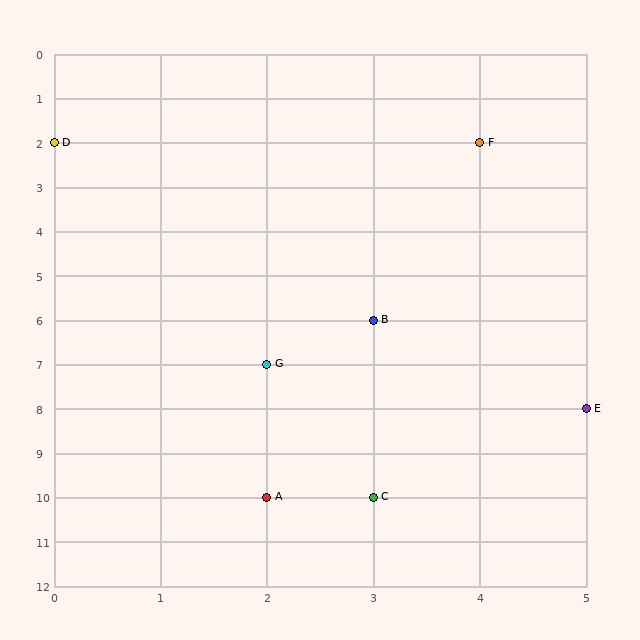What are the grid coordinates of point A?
Point A is at grid coordinates (2, 10).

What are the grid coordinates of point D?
Point D is at grid coordinates (0, 2).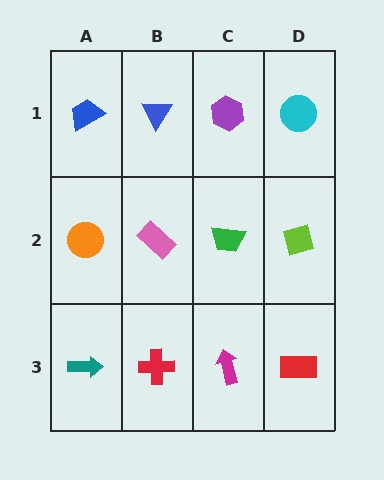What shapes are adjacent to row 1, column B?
A pink rectangle (row 2, column B), a blue trapezoid (row 1, column A), a purple hexagon (row 1, column C).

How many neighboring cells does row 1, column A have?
2.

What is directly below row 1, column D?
A lime diamond.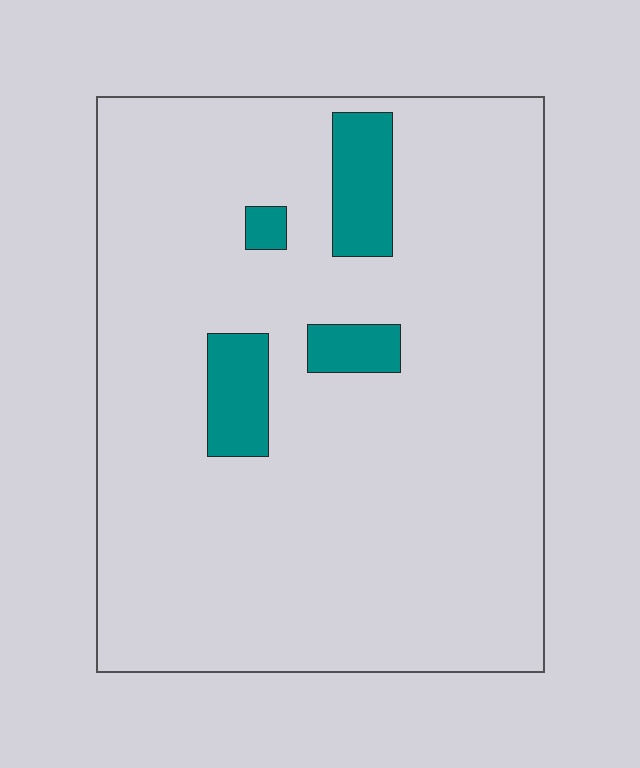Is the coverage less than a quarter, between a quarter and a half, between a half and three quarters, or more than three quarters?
Less than a quarter.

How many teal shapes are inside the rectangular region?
4.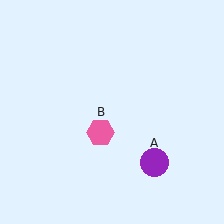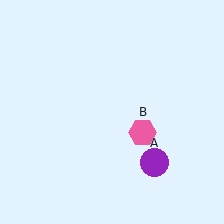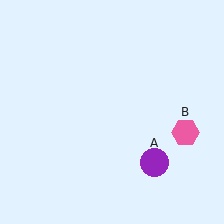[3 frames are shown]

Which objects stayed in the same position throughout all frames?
Purple circle (object A) remained stationary.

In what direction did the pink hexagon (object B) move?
The pink hexagon (object B) moved right.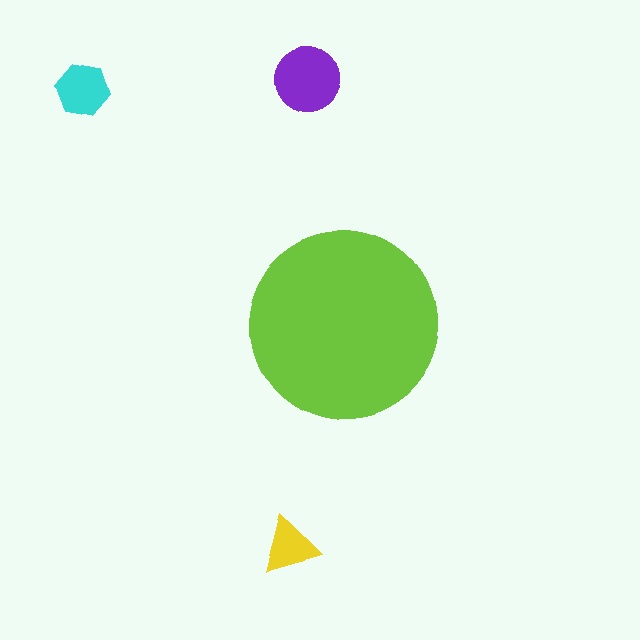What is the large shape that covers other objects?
A lime circle.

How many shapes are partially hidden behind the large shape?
0 shapes are partially hidden.